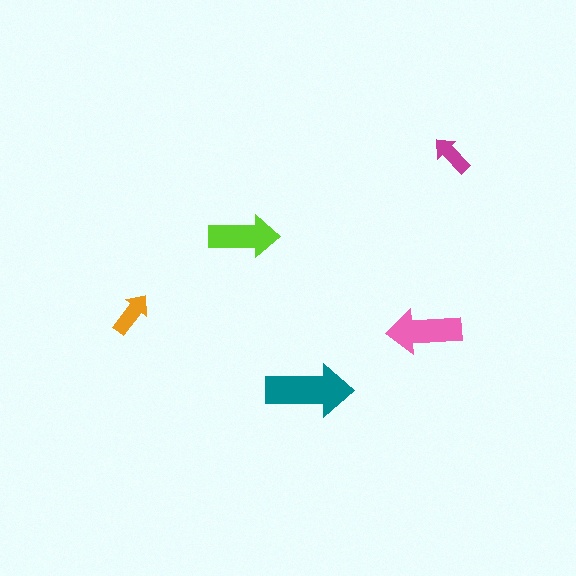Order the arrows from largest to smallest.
the teal one, the pink one, the lime one, the orange one, the magenta one.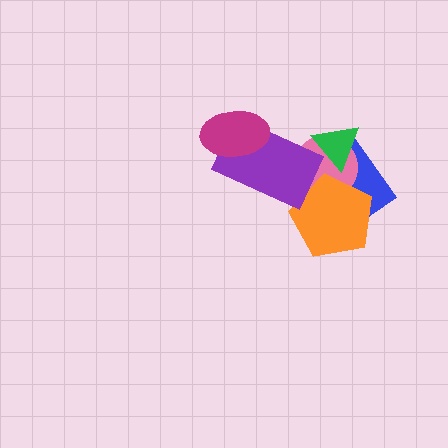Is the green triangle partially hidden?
No, no other shape covers it.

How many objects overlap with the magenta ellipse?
1 object overlaps with the magenta ellipse.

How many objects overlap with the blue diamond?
4 objects overlap with the blue diamond.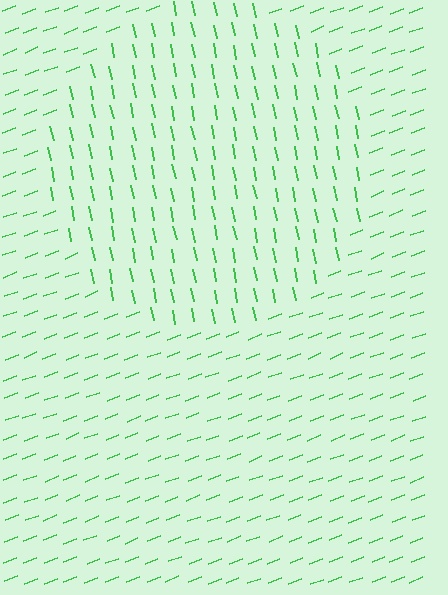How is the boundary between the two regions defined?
The boundary is defined purely by a change in line orientation (approximately 81 degrees difference). All lines are the same color and thickness.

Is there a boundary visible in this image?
Yes, there is a texture boundary formed by a change in line orientation.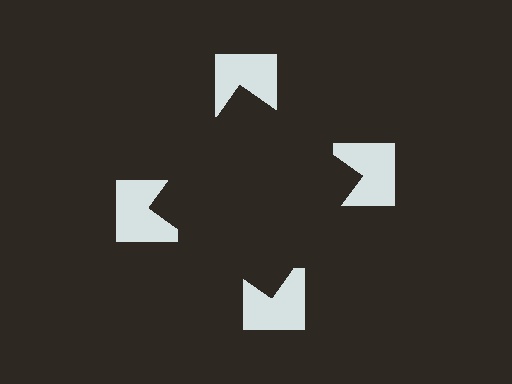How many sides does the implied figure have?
4 sides.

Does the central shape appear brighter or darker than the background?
It typically appears slightly darker than the background, even though no actual brightness change is drawn.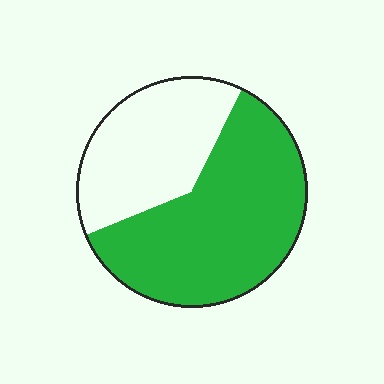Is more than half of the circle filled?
Yes.